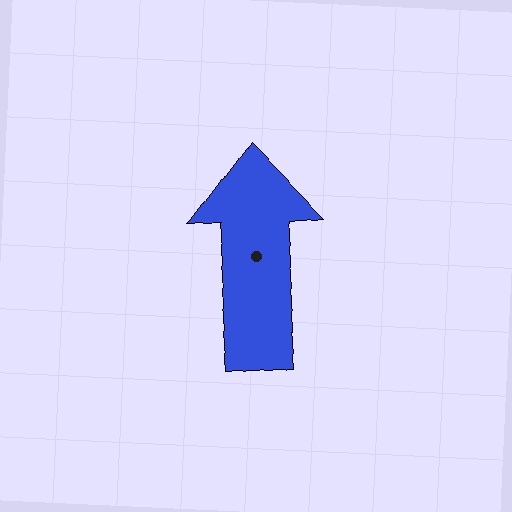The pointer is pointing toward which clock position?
Roughly 12 o'clock.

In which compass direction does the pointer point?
North.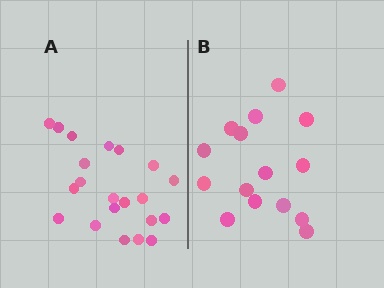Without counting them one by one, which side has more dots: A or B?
Region A (the left region) has more dots.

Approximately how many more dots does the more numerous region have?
Region A has about 6 more dots than region B.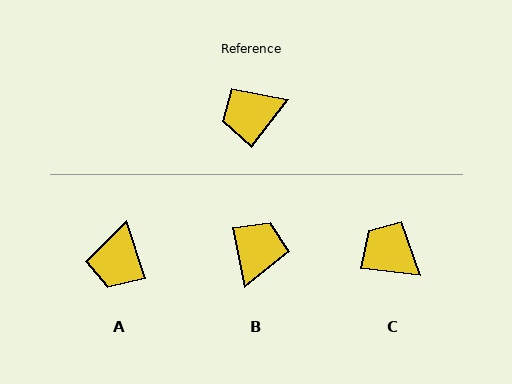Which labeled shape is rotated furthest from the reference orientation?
B, about 131 degrees away.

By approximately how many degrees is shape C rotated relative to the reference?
Approximately 59 degrees clockwise.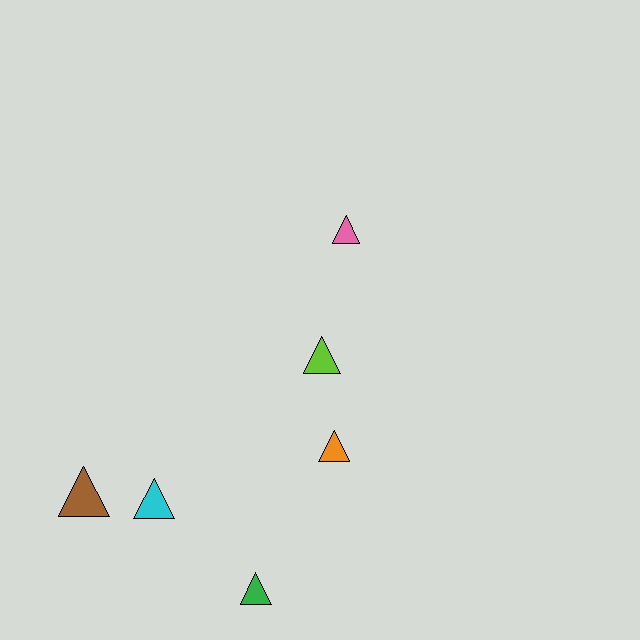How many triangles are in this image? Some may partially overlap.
There are 6 triangles.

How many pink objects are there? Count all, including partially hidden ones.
There is 1 pink object.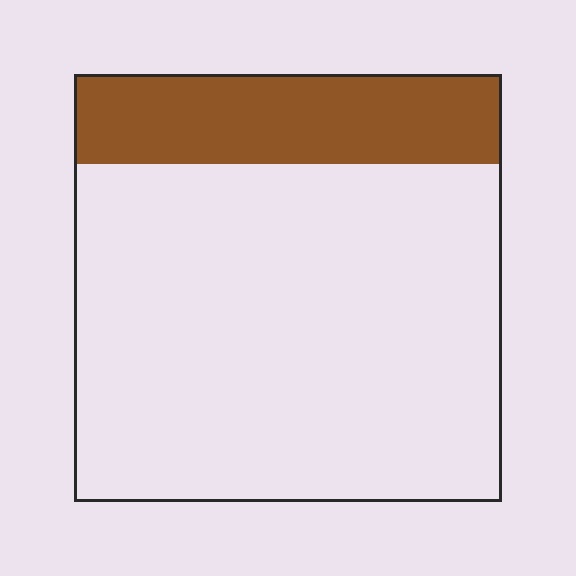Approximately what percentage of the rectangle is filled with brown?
Approximately 20%.